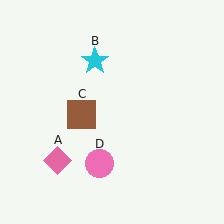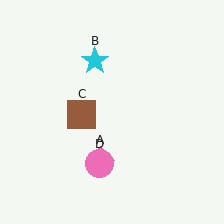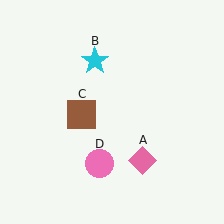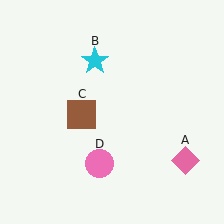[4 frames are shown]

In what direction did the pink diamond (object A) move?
The pink diamond (object A) moved right.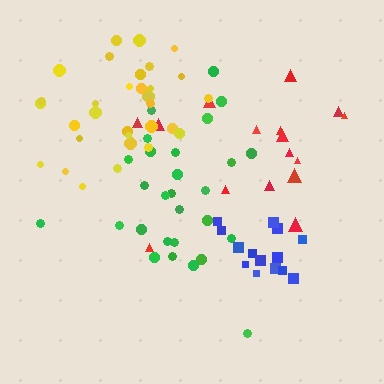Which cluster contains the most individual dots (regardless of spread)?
Yellow (31).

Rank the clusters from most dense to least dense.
blue, yellow, green, red.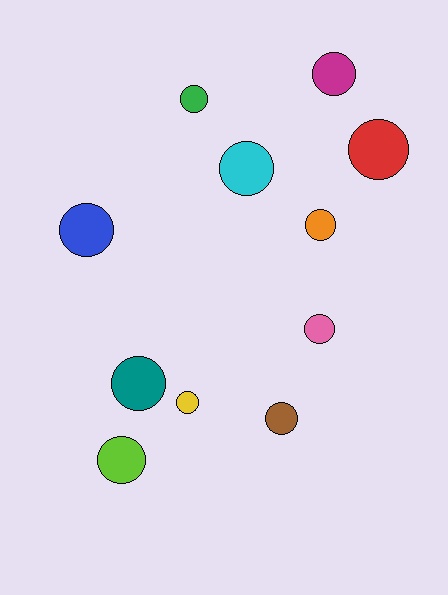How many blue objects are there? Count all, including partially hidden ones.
There is 1 blue object.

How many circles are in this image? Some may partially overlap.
There are 11 circles.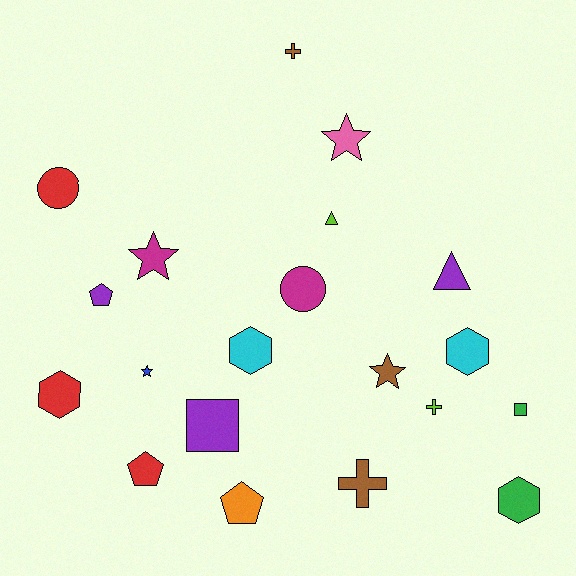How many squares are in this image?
There are 2 squares.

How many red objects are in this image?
There are 3 red objects.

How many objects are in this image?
There are 20 objects.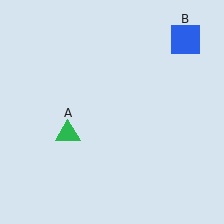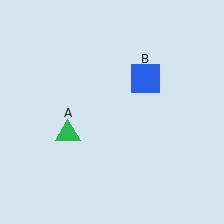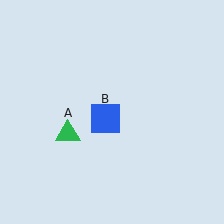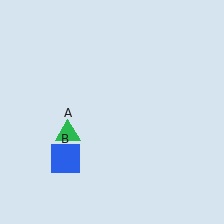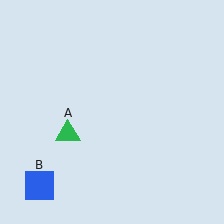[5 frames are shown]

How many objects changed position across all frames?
1 object changed position: blue square (object B).